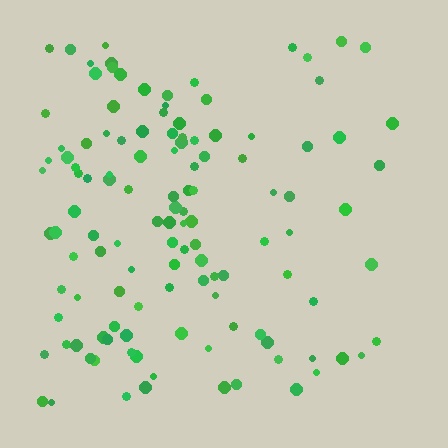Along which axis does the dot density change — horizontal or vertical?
Horizontal.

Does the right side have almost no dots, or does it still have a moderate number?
Still a moderate number, just noticeably fewer than the left.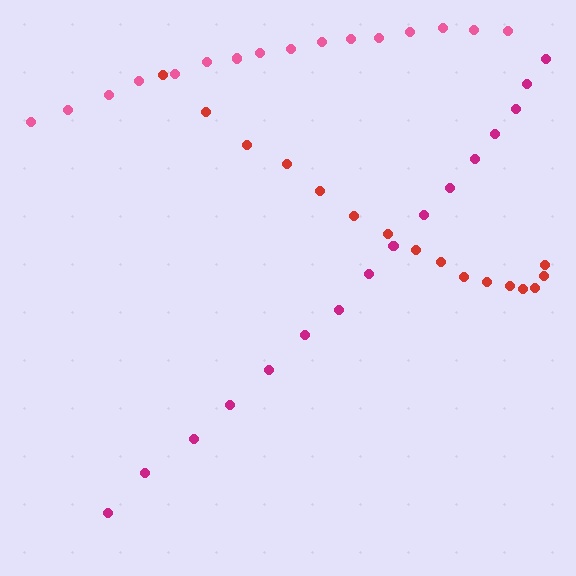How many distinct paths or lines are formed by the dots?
There are 3 distinct paths.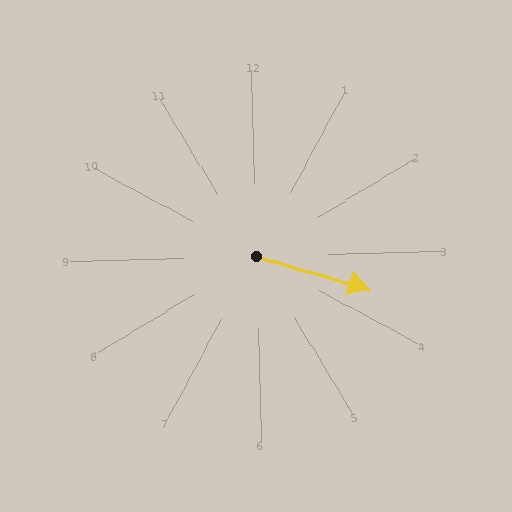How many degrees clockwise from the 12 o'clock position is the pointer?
Approximately 108 degrees.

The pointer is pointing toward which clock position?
Roughly 4 o'clock.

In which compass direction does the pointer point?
East.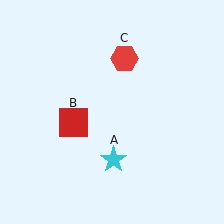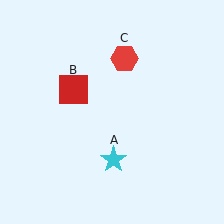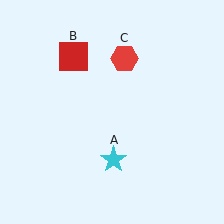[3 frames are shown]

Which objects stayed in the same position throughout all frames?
Cyan star (object A) and red hexagon (object C) remained stationary.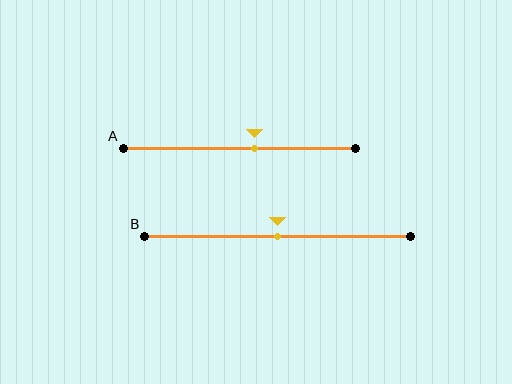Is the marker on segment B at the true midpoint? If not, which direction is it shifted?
Yes, the marker on segment B is at the true midpoint.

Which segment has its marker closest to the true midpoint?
Segment B has its marker closest to the true midpoint.